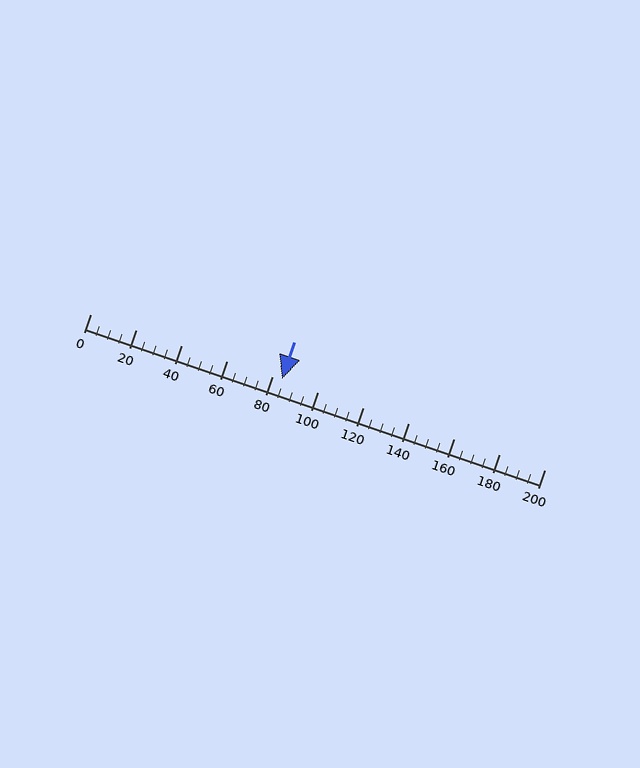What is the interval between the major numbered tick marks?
The major tick marks are spaced 20 units apart.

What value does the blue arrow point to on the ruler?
The blue arrow points to approximately 84.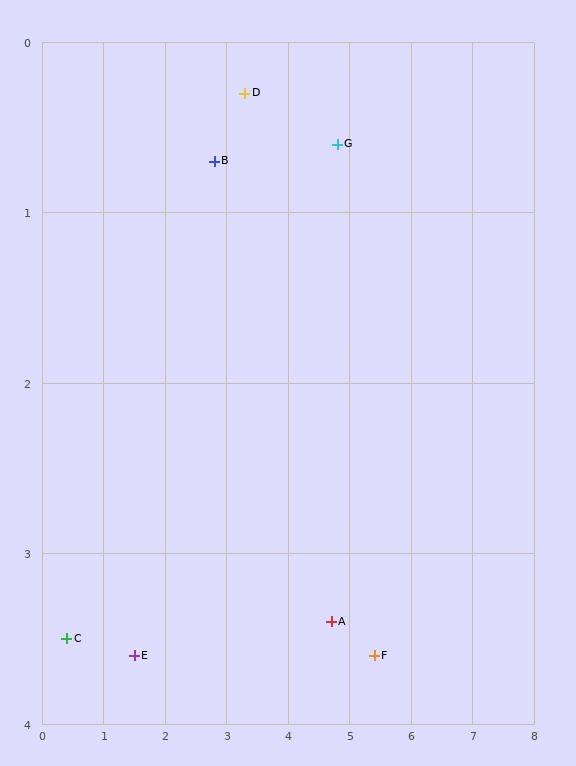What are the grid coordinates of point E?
Point E is at approximately (1.5, 3.6).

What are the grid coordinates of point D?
Point D is at approximately (3.3, 0.3).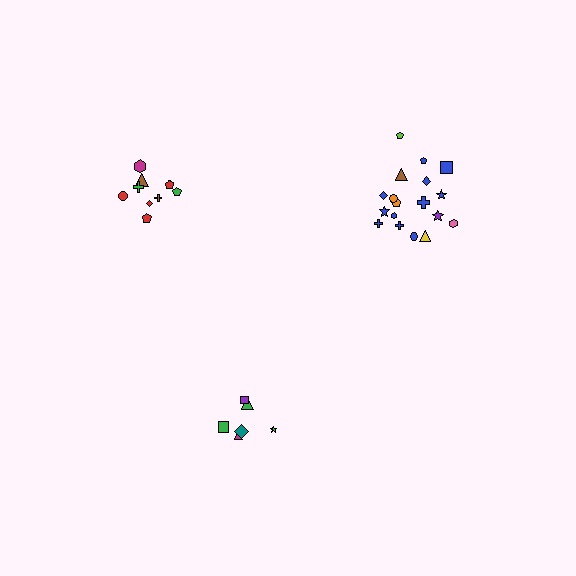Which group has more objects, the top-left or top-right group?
The top-right group.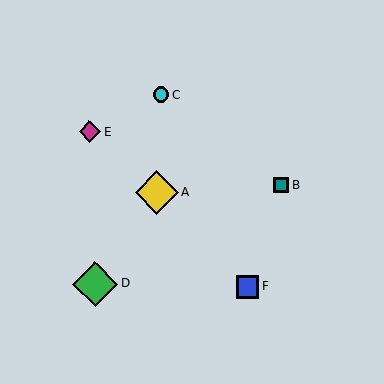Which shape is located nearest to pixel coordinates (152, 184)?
The yellow diamond (labeled A) at (157, 193) is nearest to that location.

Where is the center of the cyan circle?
The center of the cyan circle is at (161, 95).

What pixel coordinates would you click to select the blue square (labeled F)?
Click at (247, 287) to select the blue square F.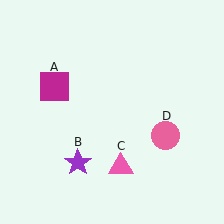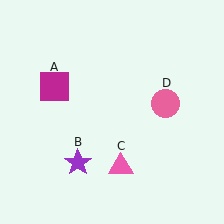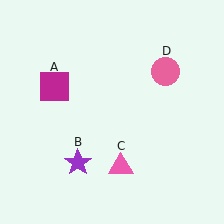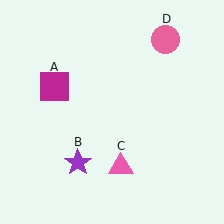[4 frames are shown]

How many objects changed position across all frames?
1 object changed position: pink circle (object D).